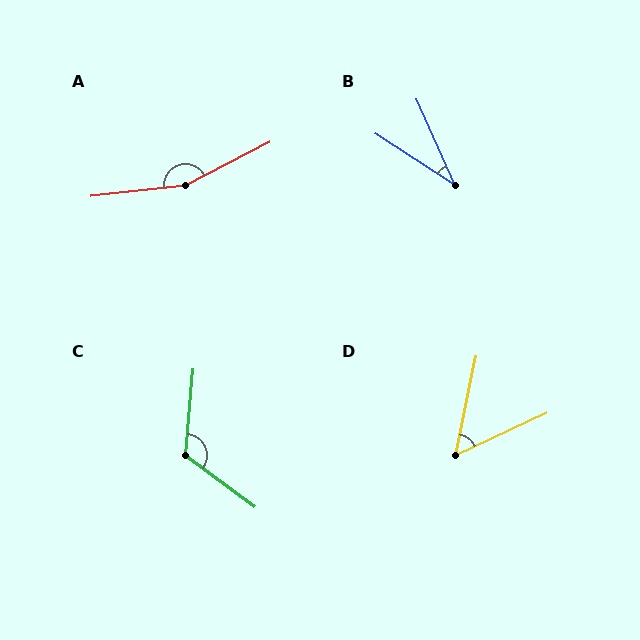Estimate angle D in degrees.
Approximately 53 degrees.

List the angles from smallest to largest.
B (33°), D (53°), C (122°), A (159°).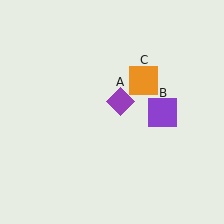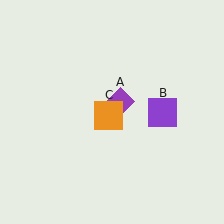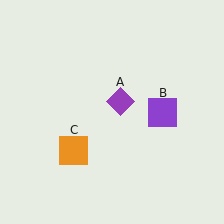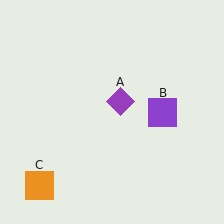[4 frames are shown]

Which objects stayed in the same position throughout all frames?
Purple diamond (object A) and purple square (object B) remained stationary.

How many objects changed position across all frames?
1 object changed position: orange square (object C).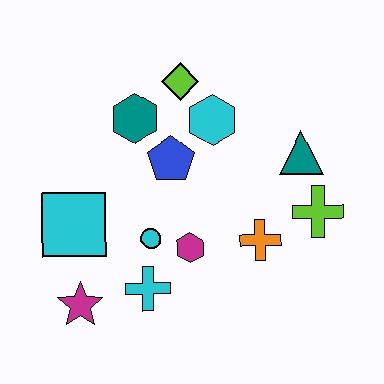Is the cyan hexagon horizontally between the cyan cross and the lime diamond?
No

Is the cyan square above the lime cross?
No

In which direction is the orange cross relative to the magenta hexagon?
The orange cross is to the right of the magenta hexagon.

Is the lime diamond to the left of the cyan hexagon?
Yes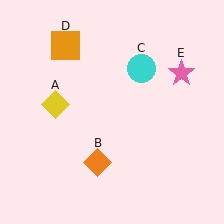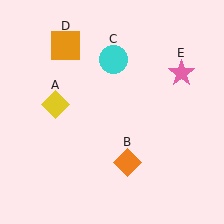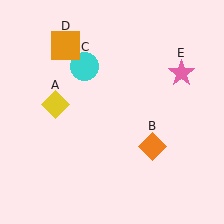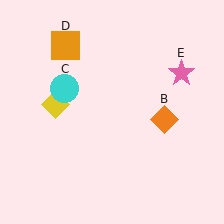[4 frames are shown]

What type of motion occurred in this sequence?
The orange diamond (object B), cyan circle (object C) rotated counterclockwise around the center of the scene.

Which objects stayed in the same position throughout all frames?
Yellow diamond (object A) and orange square (object D) and pink star (object E) remained stationary.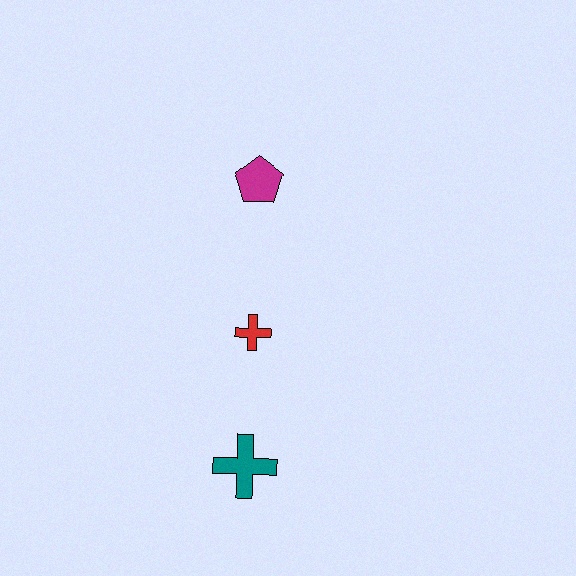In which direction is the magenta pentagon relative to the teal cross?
The magenta pentagon is above the teal cross.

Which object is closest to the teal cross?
The red cross is closest to the teal cross.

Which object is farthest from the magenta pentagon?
The teal cross is farthest from the magenta pentagon.